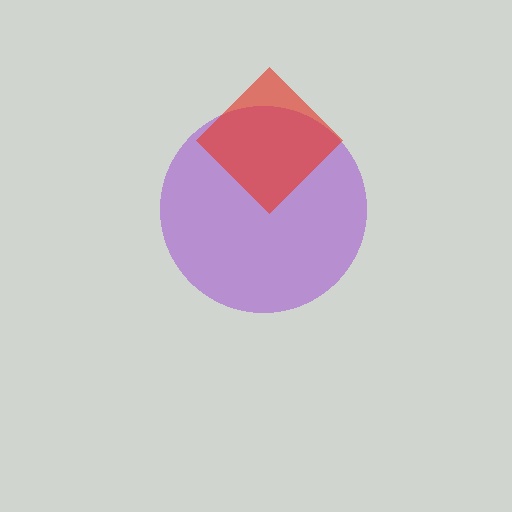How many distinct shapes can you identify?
There are 2 distinct shapes: a purple circle, a red diamond.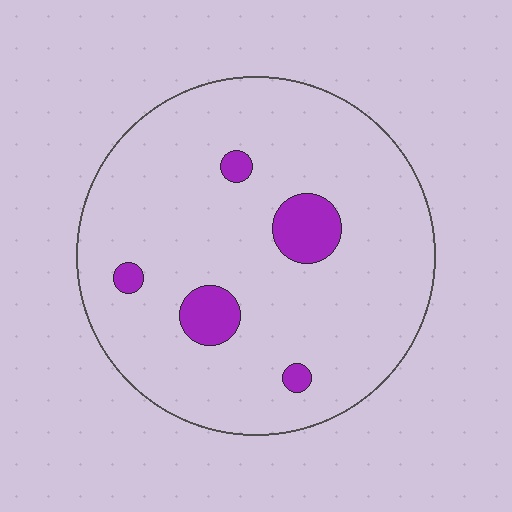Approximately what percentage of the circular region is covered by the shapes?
Approximately 10%.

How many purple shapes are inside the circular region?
5.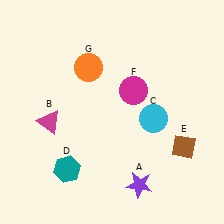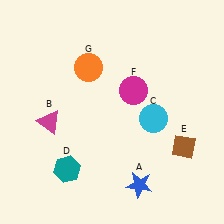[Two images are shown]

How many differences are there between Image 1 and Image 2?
There is 1 difference between the two images.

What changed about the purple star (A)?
In Image 1, A is purple. In Image 2, it changed to blue.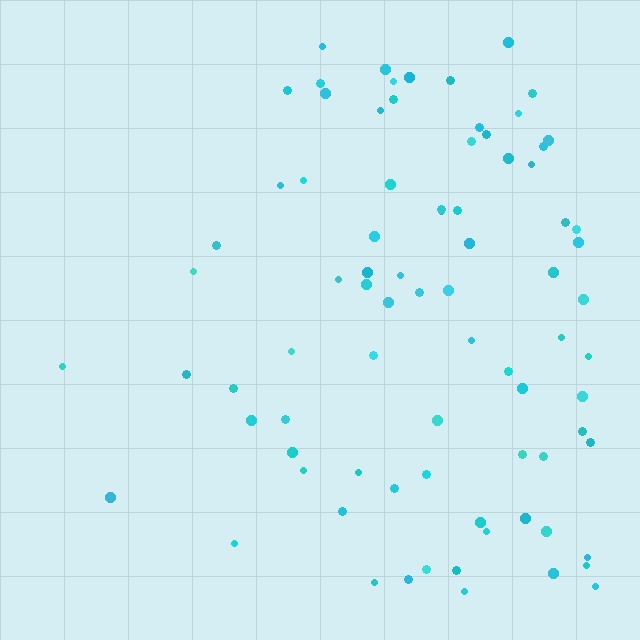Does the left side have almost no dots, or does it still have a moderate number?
Still a moderate number, just noticeably fewer than the right.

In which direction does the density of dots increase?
From left to right, with the right side densest.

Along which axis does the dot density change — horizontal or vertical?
Horizontal.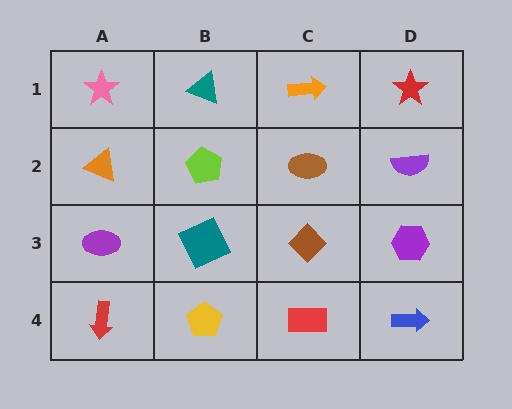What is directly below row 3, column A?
A red arrow.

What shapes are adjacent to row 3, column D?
A purple semicircle (row 2, column D), a blue arrow (row 4, column D), a brown diamond (row 3, column C).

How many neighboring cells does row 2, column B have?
4.